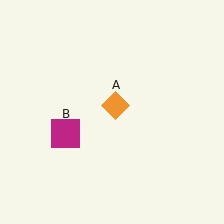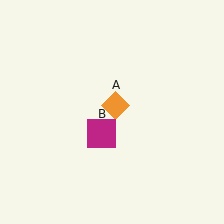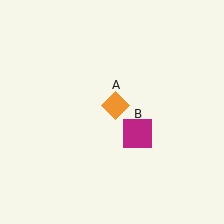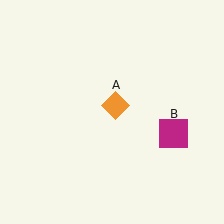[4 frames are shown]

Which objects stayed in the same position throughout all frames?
Orange diamond (object A) remained stationary.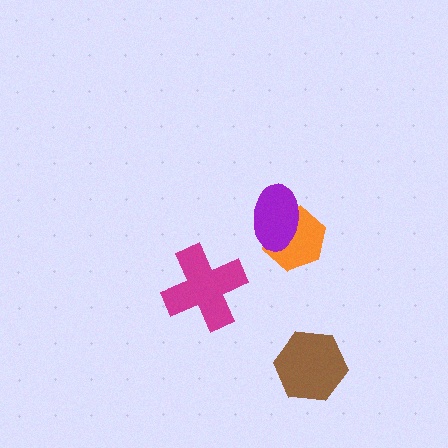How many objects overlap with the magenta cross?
0 objects overlap with the magenta cross.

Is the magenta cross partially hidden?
No, no other shape covers it.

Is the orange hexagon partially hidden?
Yes, it is partially covered by another shape.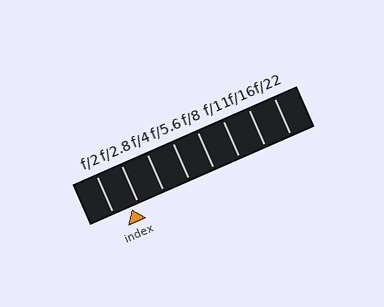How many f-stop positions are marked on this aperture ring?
There are 8 f-stop positions marked.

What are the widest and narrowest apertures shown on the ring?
The widest aperture shown is f/2 and the narrowest is f/22.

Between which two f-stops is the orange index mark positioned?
The index mark is between f/2 and f/2.8.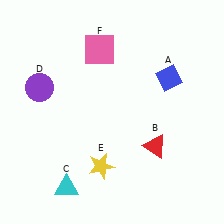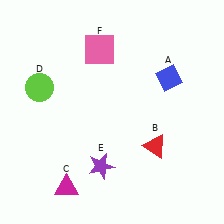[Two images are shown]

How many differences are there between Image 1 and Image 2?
There are 3 differences between the two images.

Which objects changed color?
C changed from cyan to magenta. D changed from purple to lime. E changed from yellow to purple.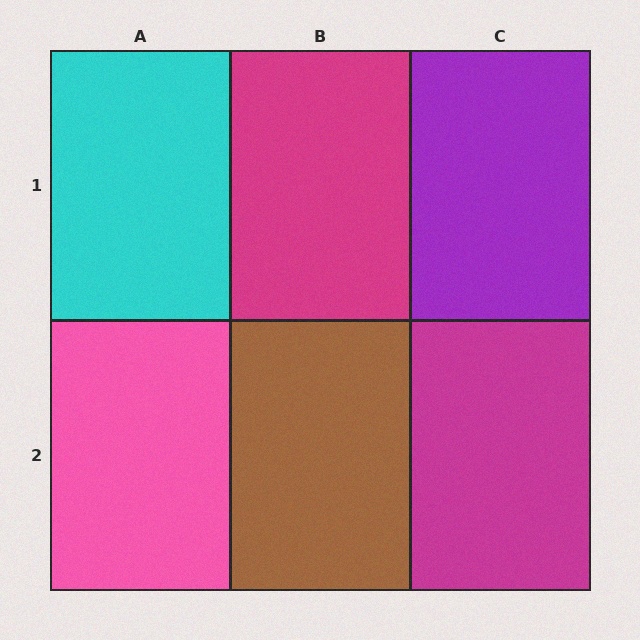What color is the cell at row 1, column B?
Magenta.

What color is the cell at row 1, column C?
Purple.